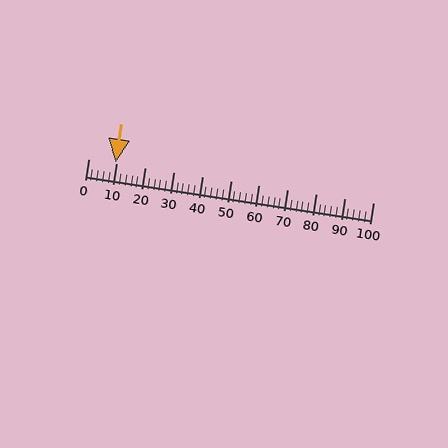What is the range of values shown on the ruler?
The ruler shows values from 0 to 100.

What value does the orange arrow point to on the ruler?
The orange arrow points to approximately 10.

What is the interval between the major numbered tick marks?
The major tick marks are spaced 10 units apart.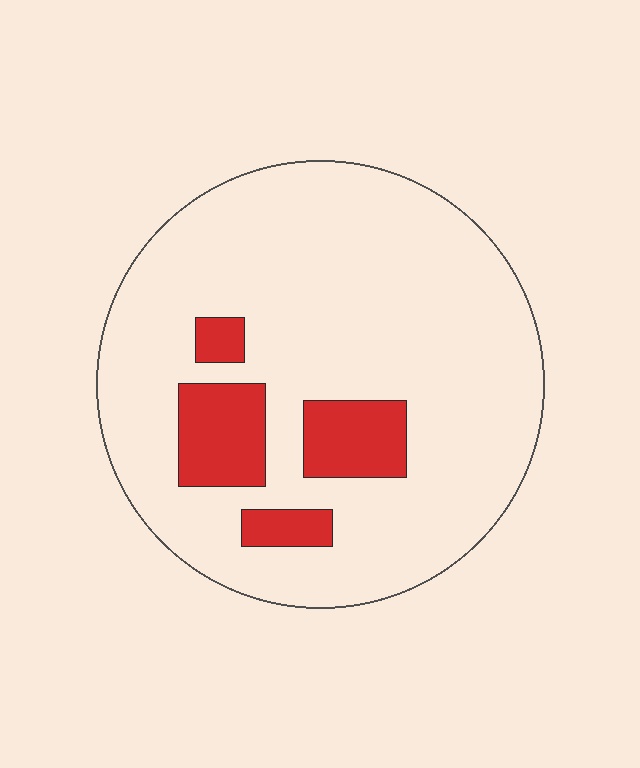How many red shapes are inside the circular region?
4.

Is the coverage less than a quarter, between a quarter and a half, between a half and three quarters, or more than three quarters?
Less than a quarter.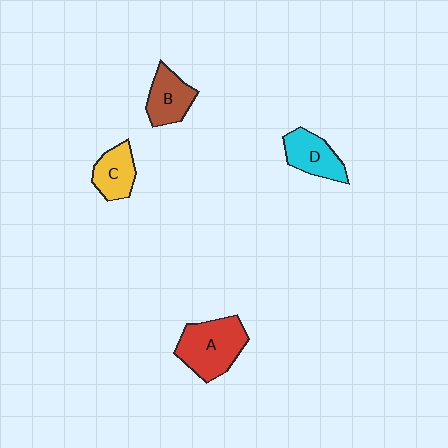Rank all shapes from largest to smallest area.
From largest to smallest: A (red), D (cyan), B (brown), C (yellow).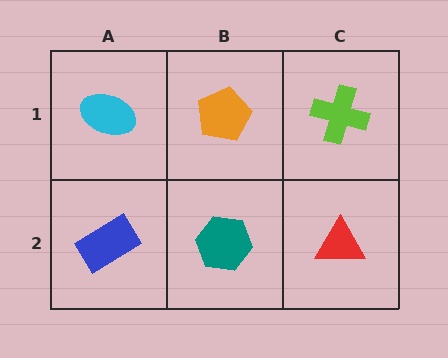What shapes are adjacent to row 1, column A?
A blue rectangle (row 2, column A), an orange pentagon (row 1, column B).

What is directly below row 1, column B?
A teal hexagon.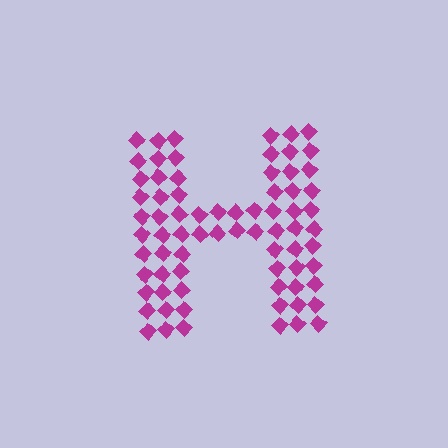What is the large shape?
The large shape is the letter H.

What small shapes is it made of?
It is made of small diamonds.